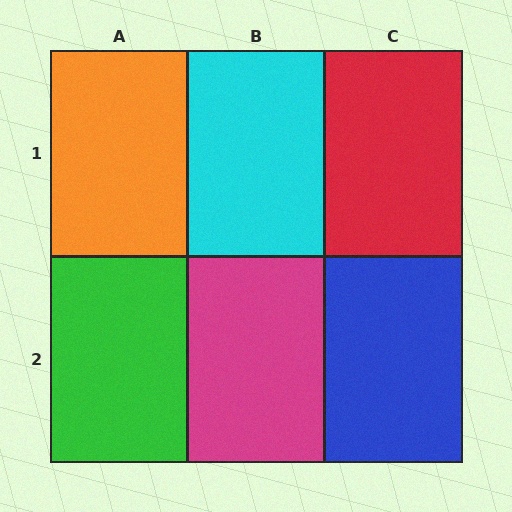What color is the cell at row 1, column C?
Red.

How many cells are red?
1 cell is red.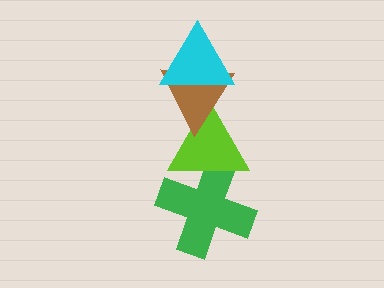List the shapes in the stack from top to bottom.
From top to bottom: the cyan triangle, the brown triangle, the lime triangle, the green cross.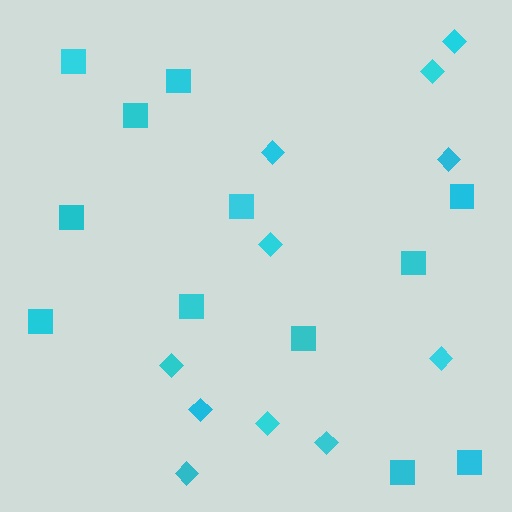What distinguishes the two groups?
There are 2 groups: one group of diamonds (11) and one group of squares (12).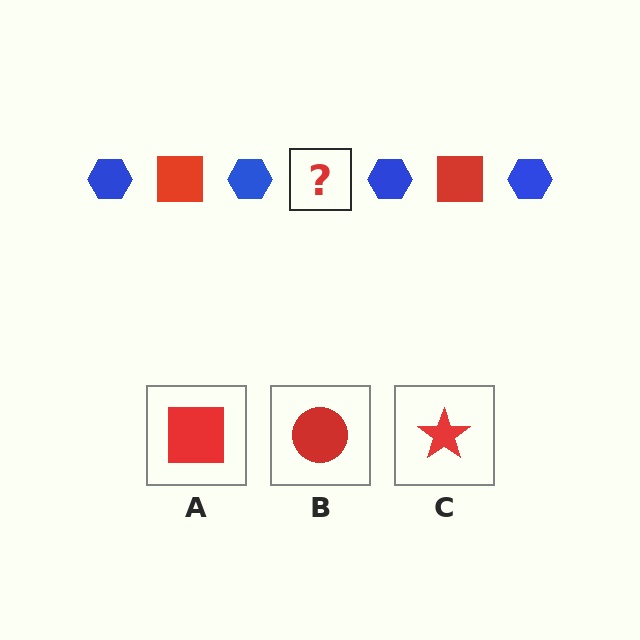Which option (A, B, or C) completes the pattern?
A.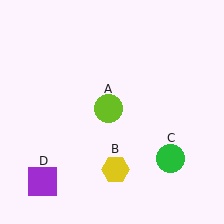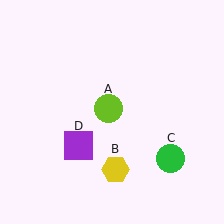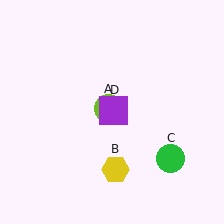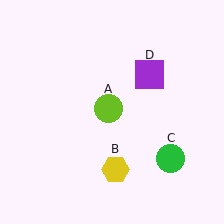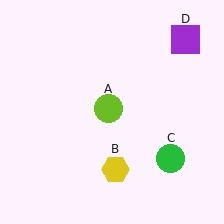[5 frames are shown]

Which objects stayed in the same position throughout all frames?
Lime circle (object A) and yellow hexagon (object B) and green circle (object C) remained stationary.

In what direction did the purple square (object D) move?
The purple square (object D) moved up and to the right.